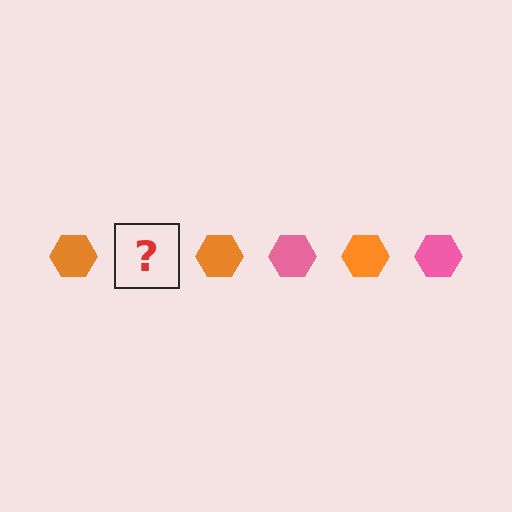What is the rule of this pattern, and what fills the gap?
The rule is that the pattern cycles through orange, pink hexagons. The gap should be filled with a pink hexagon.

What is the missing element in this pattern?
The missing element is a pink hexagon.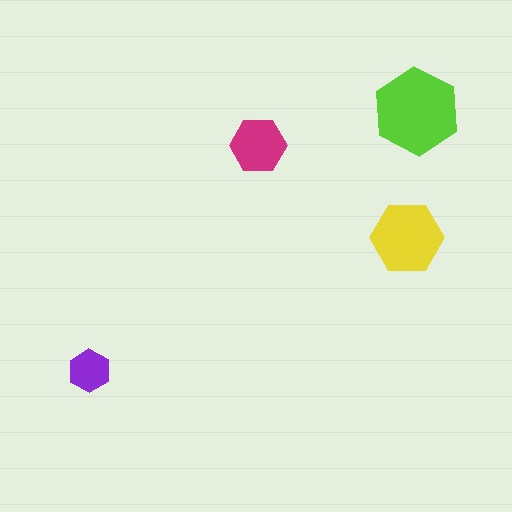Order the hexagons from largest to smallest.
the lime one, the yellow one, the magenta one, the purple one.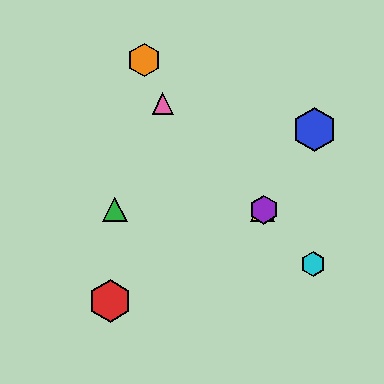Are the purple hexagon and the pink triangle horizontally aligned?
No, the purple hexagon is at y≈210 and the pink triangle is at y≈103.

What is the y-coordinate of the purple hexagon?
The purple hexagon is at y≈210.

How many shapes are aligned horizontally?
3 shapes (the green triangle, the yellow triangle, the purple hexagon) are aligned horizontally.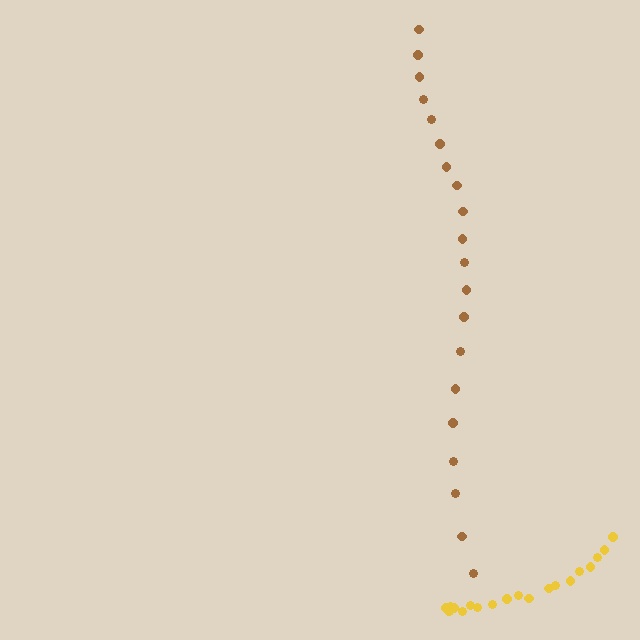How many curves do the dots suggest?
There are 2 distinct paths.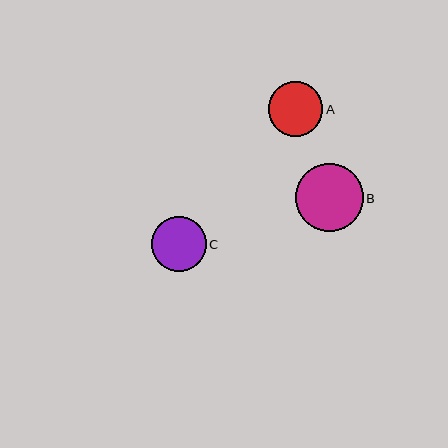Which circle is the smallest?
Circle A is the smallest with a size of approximately 54 pixels.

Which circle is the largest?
Circle B is the largest with a size of approximately 68 pixels.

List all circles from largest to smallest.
From largest to smallest: B, C, A.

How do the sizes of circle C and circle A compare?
Circle C and circle A are approximately the same size.